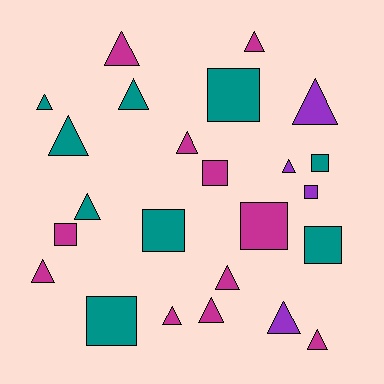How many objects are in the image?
There are 24 objects.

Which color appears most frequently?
Magenta, with 11 objects.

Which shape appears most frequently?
Triangle, with 15 objects.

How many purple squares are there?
There is 1 purple square.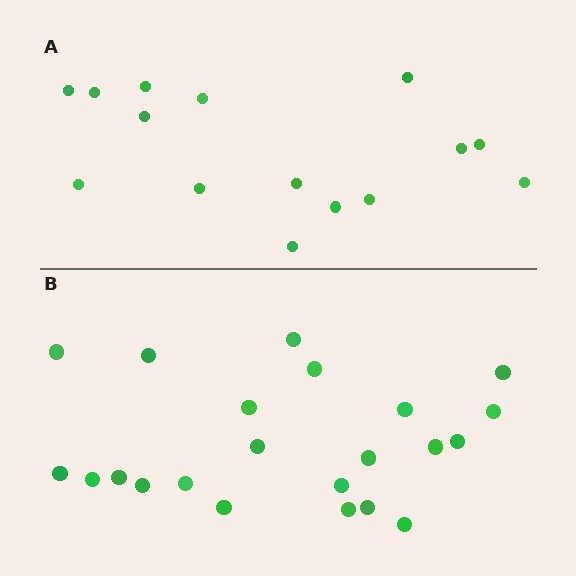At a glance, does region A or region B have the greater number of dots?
Region B (the bottom region) has more dots.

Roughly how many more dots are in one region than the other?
Region B has roughly 8 or so more dots than region A.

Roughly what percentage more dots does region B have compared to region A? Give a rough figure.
About 45% more.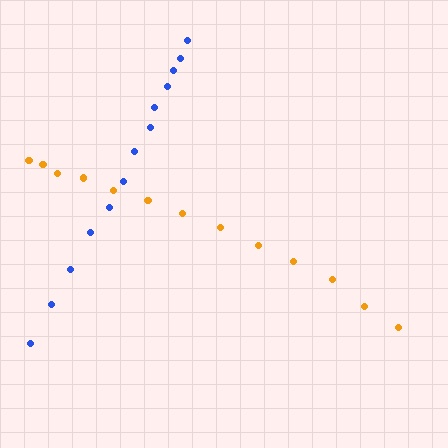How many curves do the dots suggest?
There are 2 distinct paths.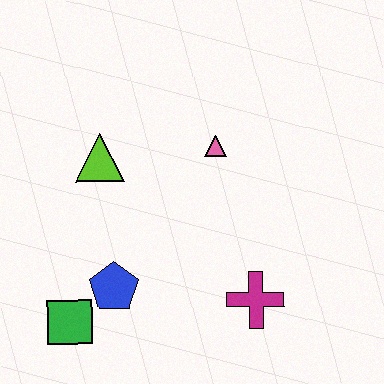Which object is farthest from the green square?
The pink triangle is farthest from the green square.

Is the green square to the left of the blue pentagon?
Yes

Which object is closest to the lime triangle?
The pink triangle is closest to the lime triangle.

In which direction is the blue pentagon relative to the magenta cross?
The blue pentagon is to the left of the magenta cross.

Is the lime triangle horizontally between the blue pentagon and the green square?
Yes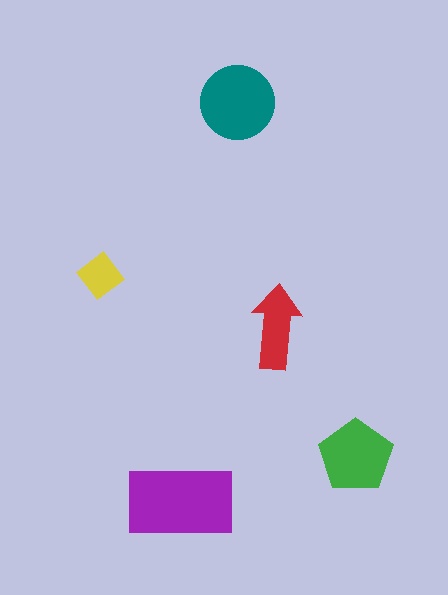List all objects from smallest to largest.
The yellow diamond, the red arrow, the green pentagon, the teal circle, the purple rectangle.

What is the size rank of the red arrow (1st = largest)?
4th.